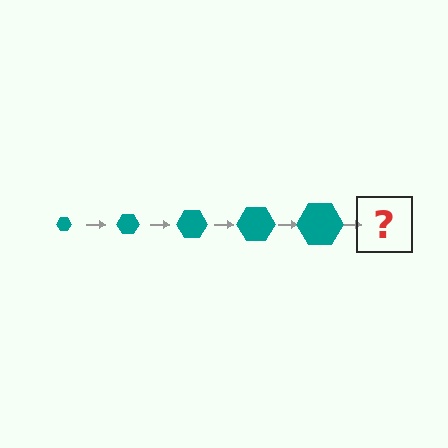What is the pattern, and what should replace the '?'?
The pattern is that the hexagon gets progressively larger each step. The '?' should be a teal hexagon, larger than the previous one.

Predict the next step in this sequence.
The next step is a teal hexagon, larger than the previous one.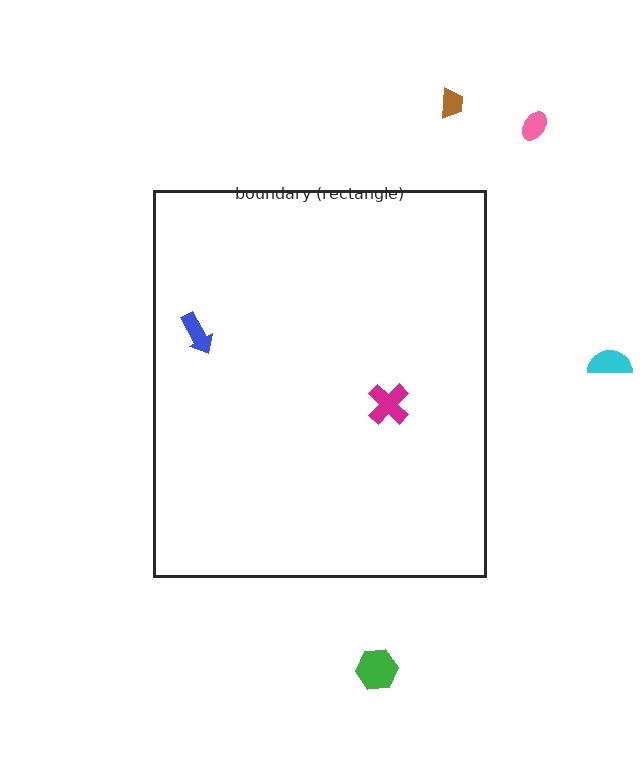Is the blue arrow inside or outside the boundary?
Inside.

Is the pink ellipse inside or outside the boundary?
Outside.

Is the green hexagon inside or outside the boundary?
Outside.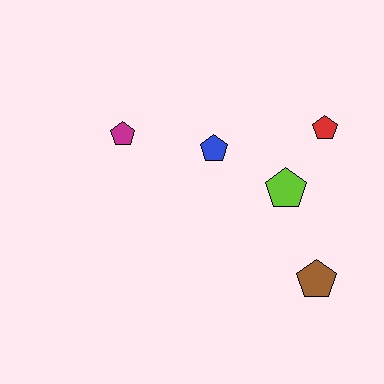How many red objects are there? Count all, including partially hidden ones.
There is 1 red object.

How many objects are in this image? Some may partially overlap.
There are 5 objects.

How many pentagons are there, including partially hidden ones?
There are 5 pentagons.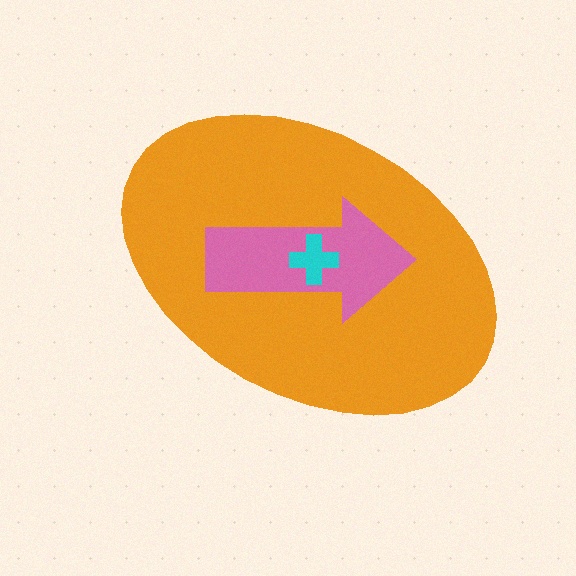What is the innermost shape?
The cyan cross.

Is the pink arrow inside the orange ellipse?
Yes.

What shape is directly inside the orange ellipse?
The pink arrow.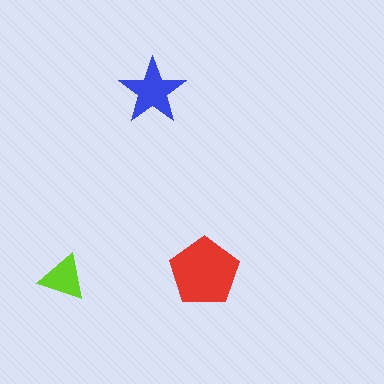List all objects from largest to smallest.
The red pentagon, the blue star, the lime triangle.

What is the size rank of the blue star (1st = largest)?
2nd.